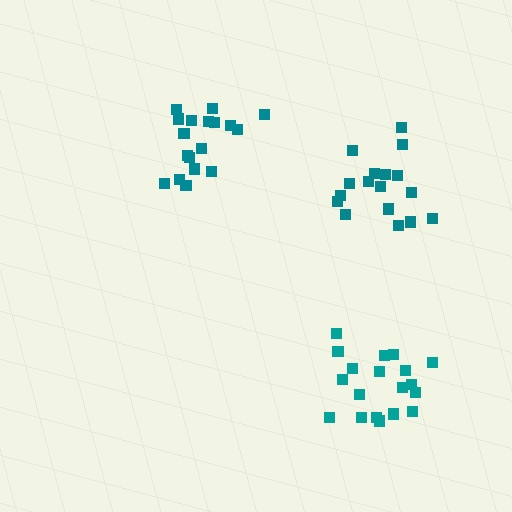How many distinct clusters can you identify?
There are 3 distinct clusters.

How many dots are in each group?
Group 1: 18 dots, Group 2: 17 dots, Group 3: 19 dots (54 total).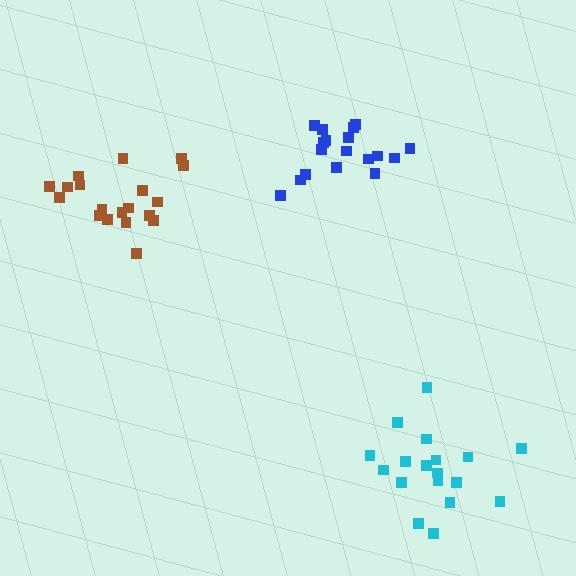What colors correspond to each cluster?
The clusters are colored: cyan, brown, blue.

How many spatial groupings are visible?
There are 3 spatial groupings.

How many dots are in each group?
Group 1: 18 dots, Group 2: 19 dots, Group 3: 18 dots (55 total).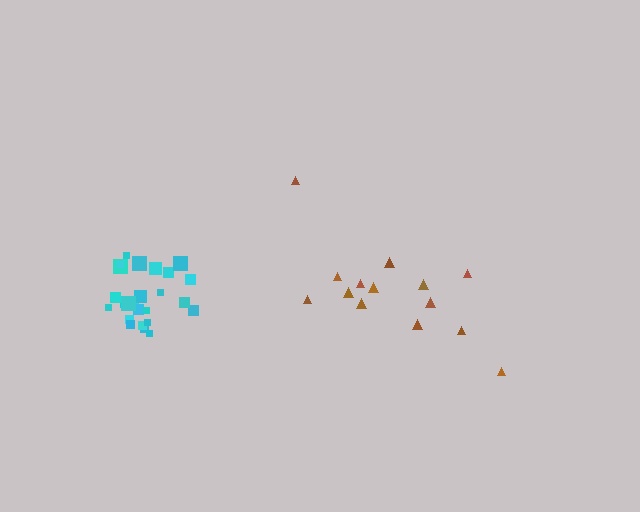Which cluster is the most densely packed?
Cyan.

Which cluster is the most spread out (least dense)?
Brown.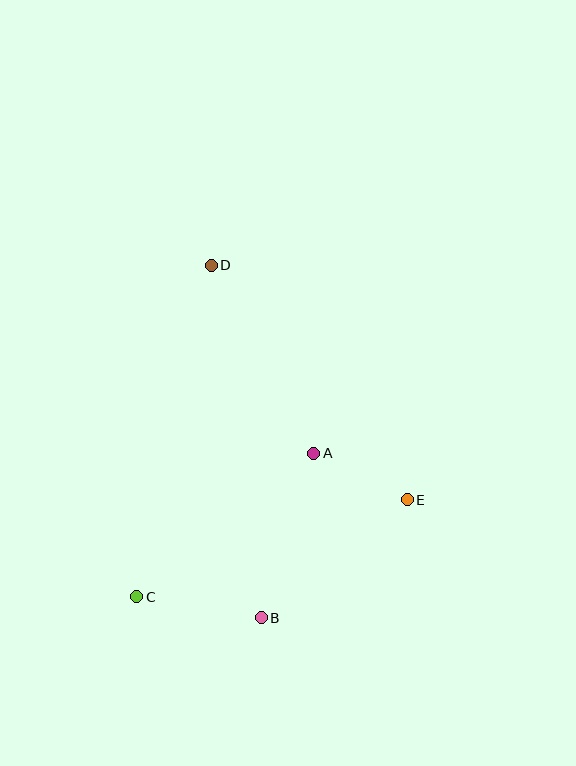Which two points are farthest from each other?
Points B and D are farthest from each other.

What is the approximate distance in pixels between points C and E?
The distance between C and E is approximately 287 pixels.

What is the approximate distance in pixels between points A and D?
The distance between A and D is approximately 214 pixels.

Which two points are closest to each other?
Points A and E are closest to each other.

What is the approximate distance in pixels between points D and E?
The distance between D and E is approximately 306 pixels.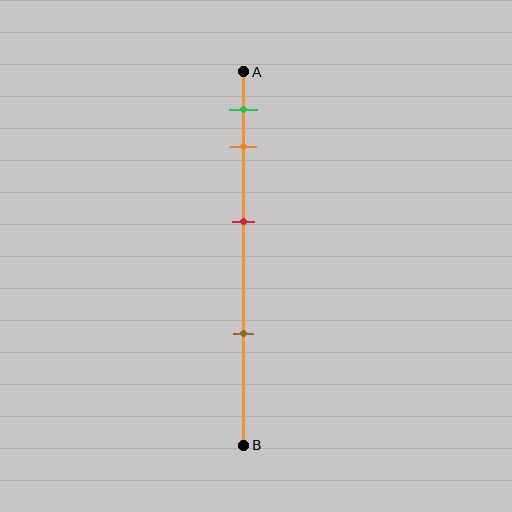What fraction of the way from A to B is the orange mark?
The orange mark is approximately 20% (0.2) of the way from A to B.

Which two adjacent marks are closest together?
The green and orange marks are the closest adjacent pair.